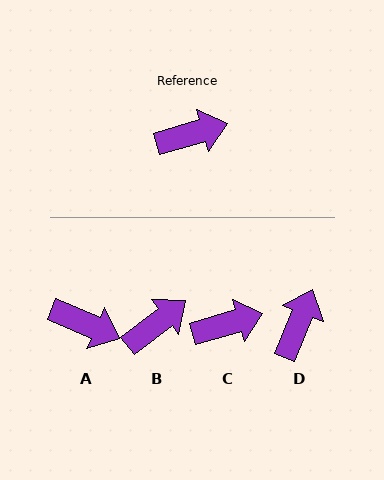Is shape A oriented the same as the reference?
No, it is off by about 39 degrees.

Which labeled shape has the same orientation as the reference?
C.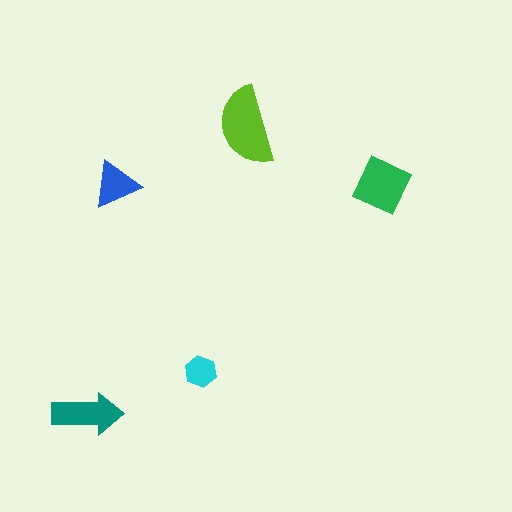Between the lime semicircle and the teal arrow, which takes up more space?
The lime semicircle.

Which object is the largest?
The lime semicircle.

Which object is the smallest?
The cyan hexagon.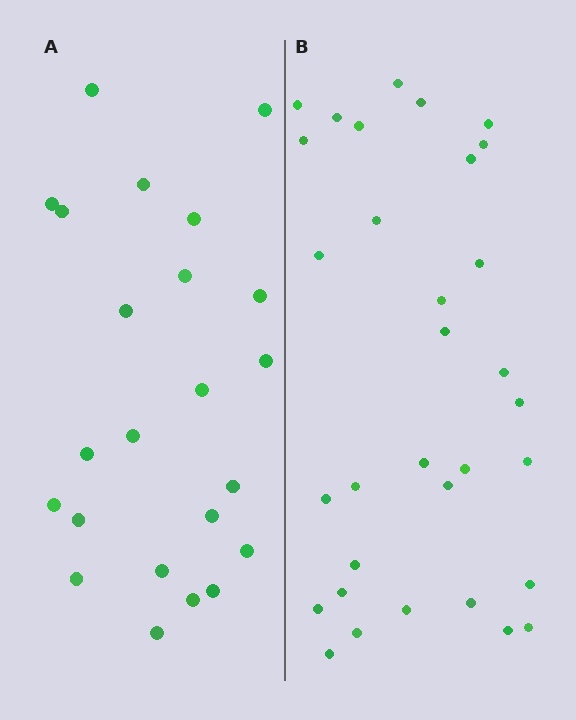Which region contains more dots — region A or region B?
Region B (the right region) has more dots.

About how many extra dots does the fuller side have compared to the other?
Region B has roughly 8 or so more dots than region A.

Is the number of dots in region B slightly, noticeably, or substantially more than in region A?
Region B has noticeably more, but not dramatically so. The ratio is roughly 1.4 to 1.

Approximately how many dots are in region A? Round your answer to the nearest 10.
About 20 dots. (The exact count is 23, which rounds to 20.)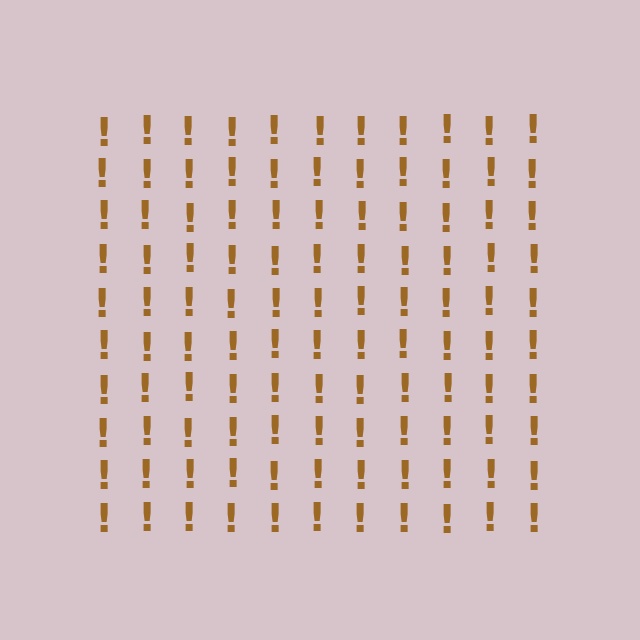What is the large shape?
The large shape is a square.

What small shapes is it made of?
It is made of small exclamation marks.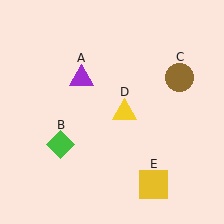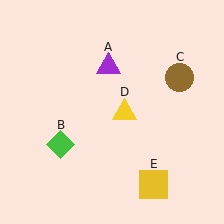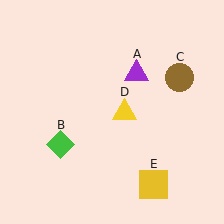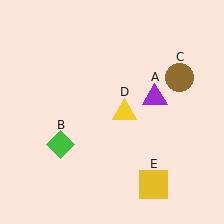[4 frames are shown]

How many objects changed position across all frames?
1 object changed position: purple triangle (object A).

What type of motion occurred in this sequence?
The purple triangle (object A) rotated clockwise around the center of the scene.